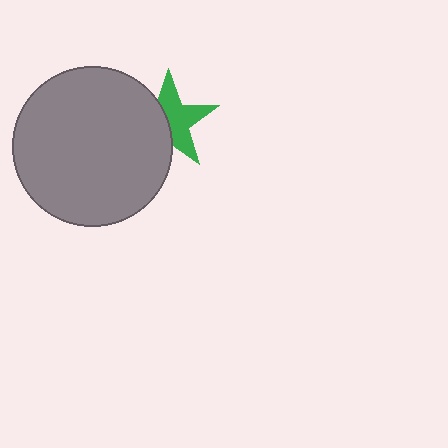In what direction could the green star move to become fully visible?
The green star could move right. That would shift it out from behind the gray circle entirely.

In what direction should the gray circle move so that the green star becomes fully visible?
The gray circle should move left. That is the shortest direction to clear the overlap and leave the green star fully visible.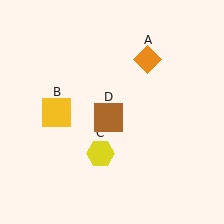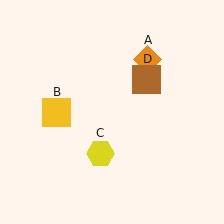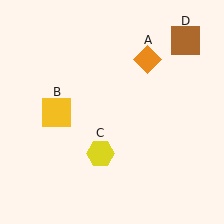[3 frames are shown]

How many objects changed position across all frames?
1 object changed position: brown square (object D).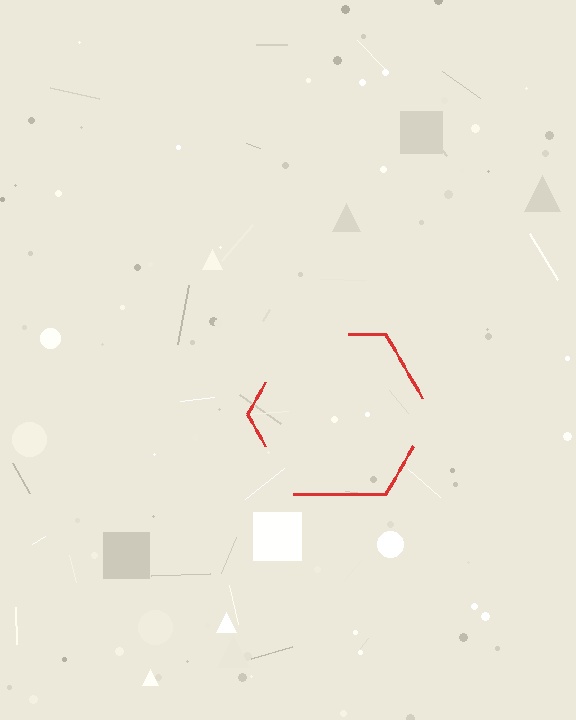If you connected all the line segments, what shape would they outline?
They would outline a hexagon.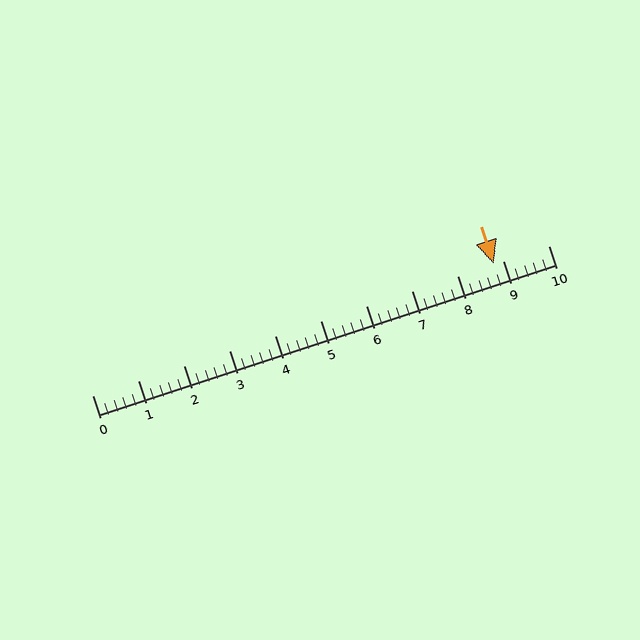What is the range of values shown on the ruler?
The ruler shows values from 0 to 10.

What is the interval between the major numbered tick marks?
The major tick marks are spaced 1 units apart.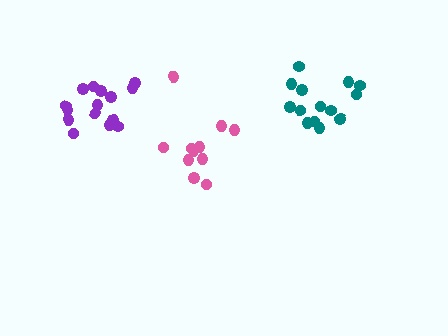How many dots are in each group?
Group 1: 14 dots, Group 2: 11 dots, Group 3: 15 dots (40 total).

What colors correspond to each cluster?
The clusters are colored: teal, pink, purple.